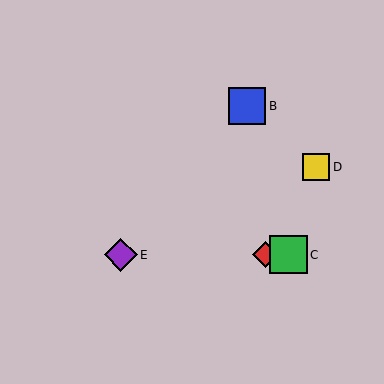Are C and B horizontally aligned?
No, C is at y≈255 and B is at y≈106.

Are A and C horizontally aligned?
Yes, both are at y≈255.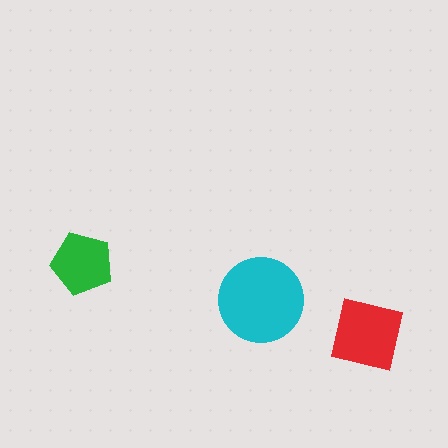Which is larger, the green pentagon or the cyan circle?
The cyan circle.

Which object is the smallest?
The green pentagon.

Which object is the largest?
The cyan circle.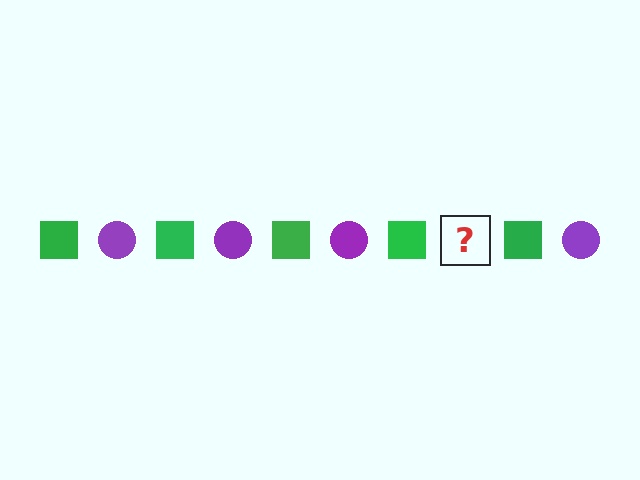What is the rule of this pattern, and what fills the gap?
The rule is that the pattern alternates between green square and purple circle. The gap should be filled with a purple circle.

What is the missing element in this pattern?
The missing element is a purple circle.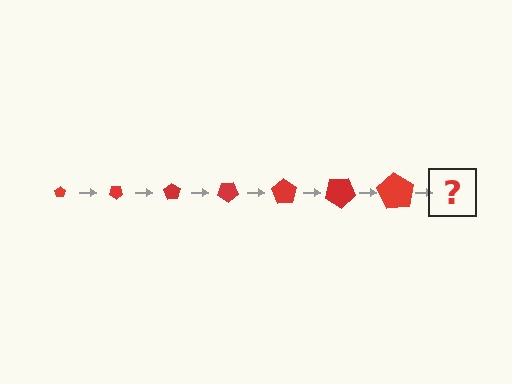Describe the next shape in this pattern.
It should be a pentagon, larger than the previous one and rotated 245 degrees from the start.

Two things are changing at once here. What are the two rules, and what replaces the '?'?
The two rules are that the pentagon grows larger each step and it rotates 35 degrees each step. The '?' should be a pentagon, larger than the previous one and rotated 245 degrees from the start.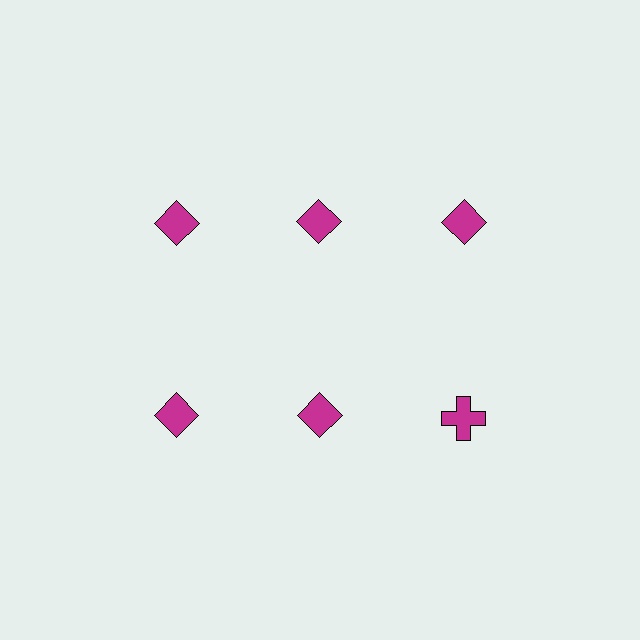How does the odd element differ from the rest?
It has a different shape: cross instead of diamond.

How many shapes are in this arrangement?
There are 6 shapes arranged in a grid pattern.